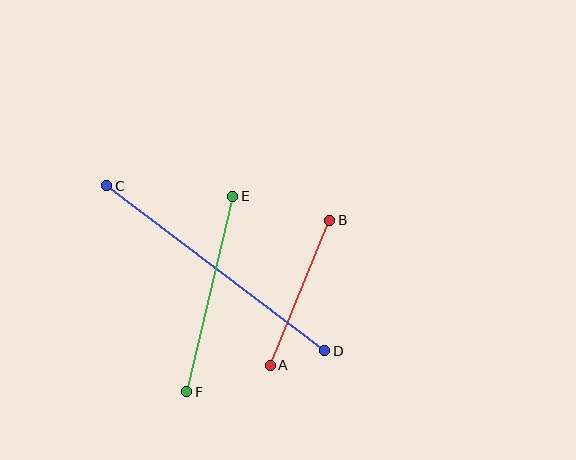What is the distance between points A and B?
The distance is approximately 157 pixels.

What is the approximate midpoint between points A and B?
The midpoint is at approximately (300, 293) pixels.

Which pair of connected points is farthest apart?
Points C and D are farthest apart.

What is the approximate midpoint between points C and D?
The midpoint is at approximately (216, 268) pixels.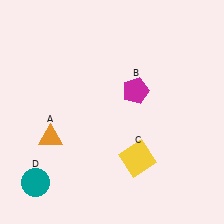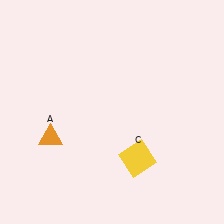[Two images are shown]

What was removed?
The teal circle (D), the magenta pentagon (B) were removed in Image 2.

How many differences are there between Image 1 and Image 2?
There are 2 differences between the two images.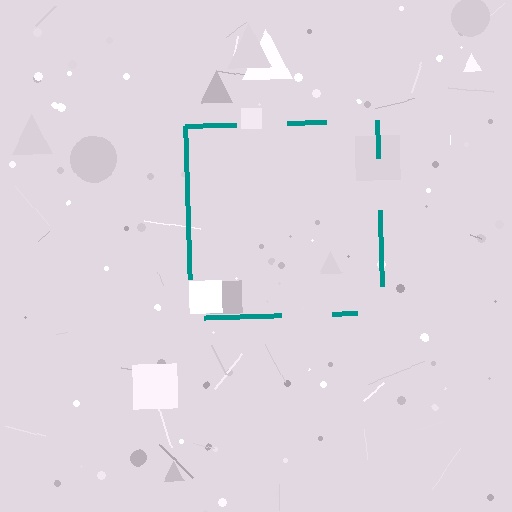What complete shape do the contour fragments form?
The contour fragments form a square.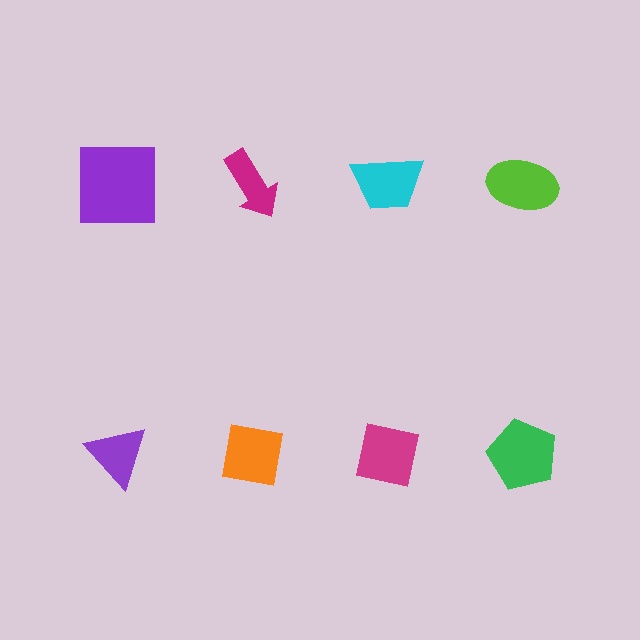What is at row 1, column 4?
A lime ellipse.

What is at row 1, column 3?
A cyan trapezoid.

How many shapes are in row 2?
4 shapes.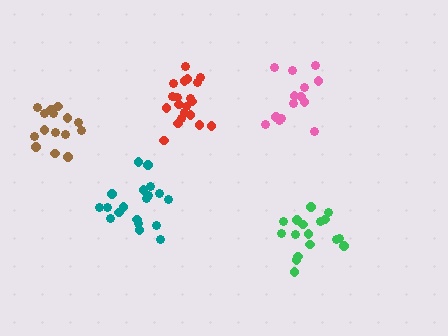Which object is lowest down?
The green cluster is bottommost.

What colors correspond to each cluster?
The clusters are colored: pink, teal, green, brown, red.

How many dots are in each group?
Group 1: 14 dots, Group 2: 19 dots, Group 3: 17 dots, Group 4: 15 dots, Group 5: 20 dots (85 total).